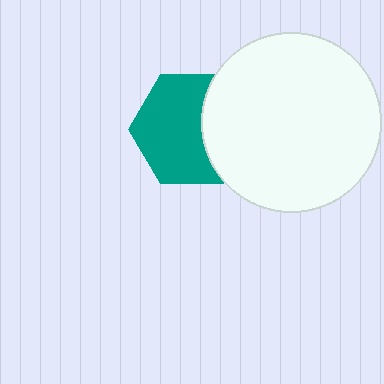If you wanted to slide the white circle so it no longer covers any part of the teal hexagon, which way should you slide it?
Slide it right — that is the most direct way to separate the two shapes.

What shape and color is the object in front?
The object in front is a white circle.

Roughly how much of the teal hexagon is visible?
Most of it is visible (roughly 66%).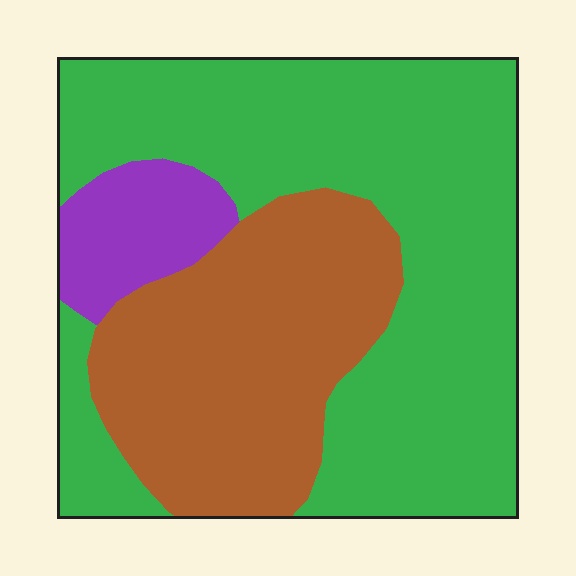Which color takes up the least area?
Purple, at roughly 10%.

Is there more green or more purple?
Green.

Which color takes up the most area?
Green, at roughly 60%.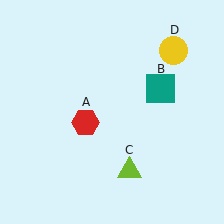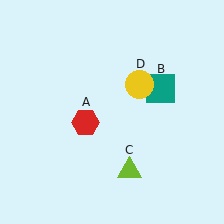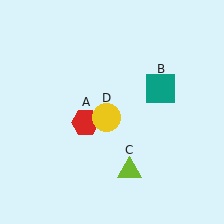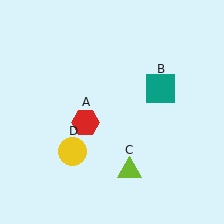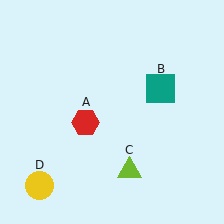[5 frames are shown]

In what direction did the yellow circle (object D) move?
The yellow circle (object D) moved down and to the left.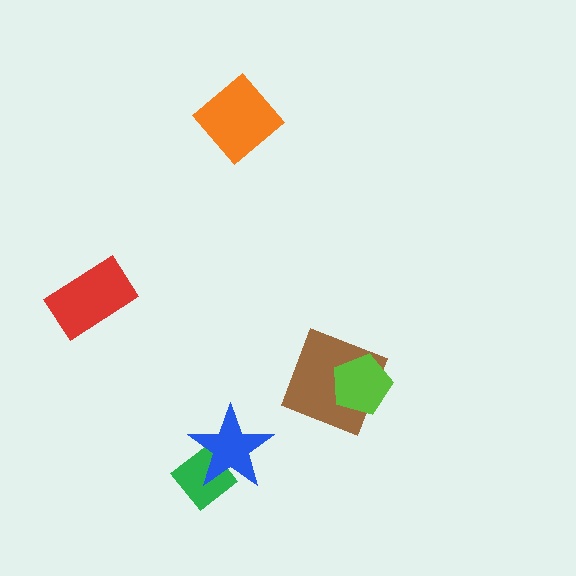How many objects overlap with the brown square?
1 object overlaps with the brown square.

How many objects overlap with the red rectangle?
0 objects overlap with the red rectangle.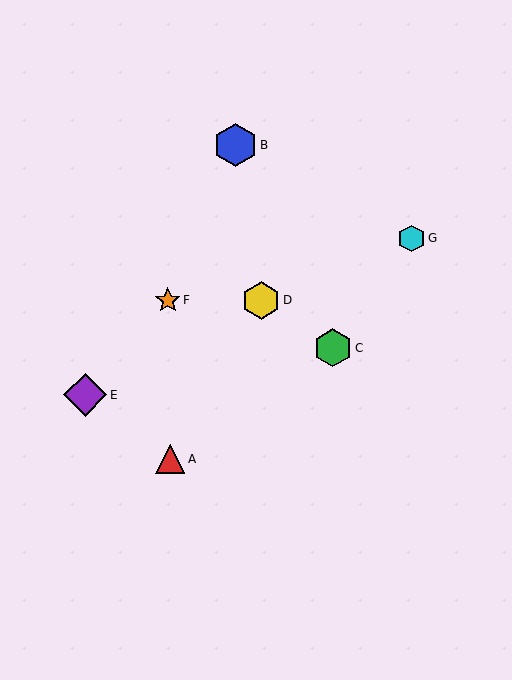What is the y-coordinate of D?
Object D is at y≈300.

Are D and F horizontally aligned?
Yes, both are at y≈300.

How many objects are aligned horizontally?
2 objects (D, F) are aligned horizontally.